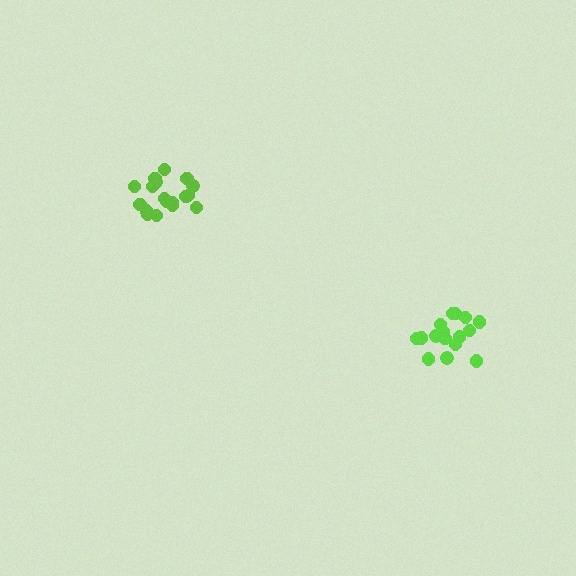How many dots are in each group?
Group 1: 17 dots, Group 2: 18 dots (35 total).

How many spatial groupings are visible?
There are 2 spatial groupings.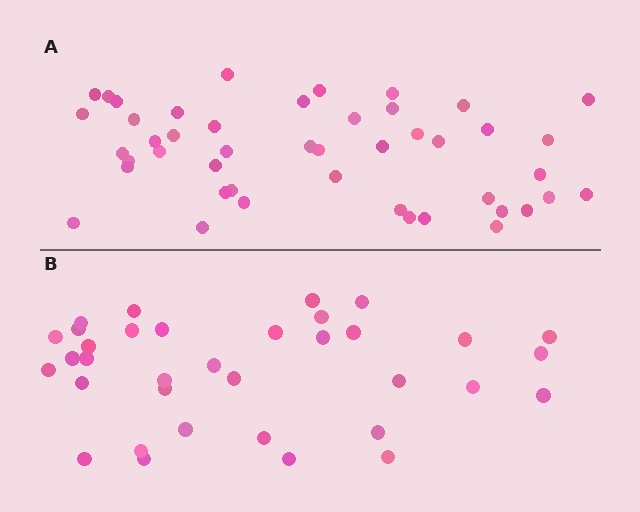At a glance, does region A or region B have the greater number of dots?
Region A (the top region) has more dots.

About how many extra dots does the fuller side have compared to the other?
Region A has roughly 12 or so more dots than region B.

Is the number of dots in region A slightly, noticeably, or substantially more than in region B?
Region A has noticeably more, but not dramatically so. The ratio is roughly 1.3 to 1.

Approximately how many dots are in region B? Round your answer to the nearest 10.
About 40 dots. (The exact count is 35, which rounds to 40.)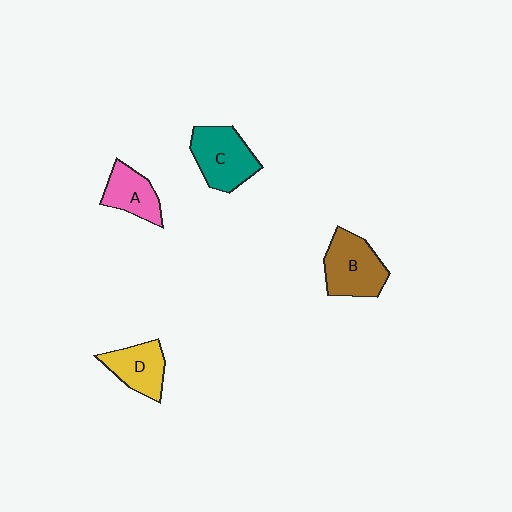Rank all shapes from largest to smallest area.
From largest to smallest: B (brown), C (teal), D (yellow), A (pink).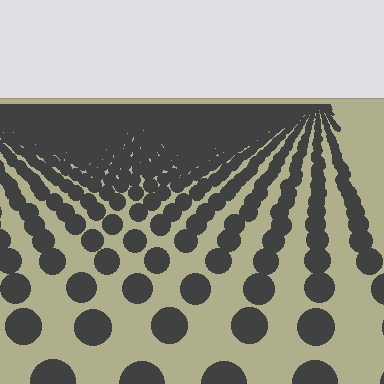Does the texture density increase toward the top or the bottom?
Density increases toward the top.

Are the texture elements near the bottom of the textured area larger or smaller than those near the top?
Larger. Near the bottom, elements are closer to the viewer and appear at a bigger on-screen size.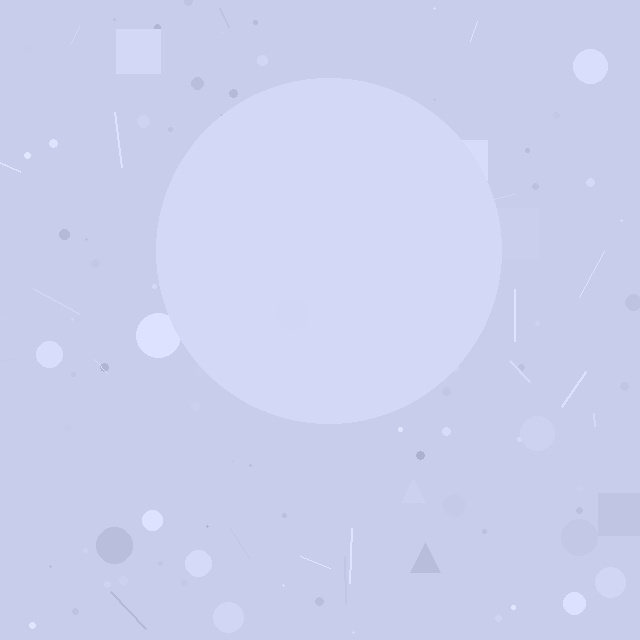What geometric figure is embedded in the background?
A circle is embedded in the background.